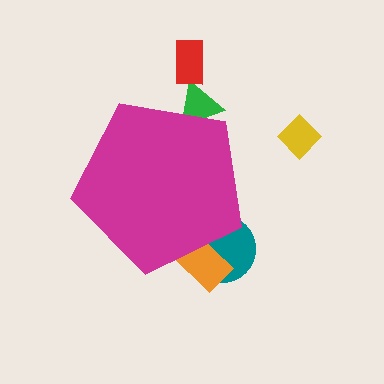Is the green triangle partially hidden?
Yes, the green triangle is partially hidden behind the magenta pentagon.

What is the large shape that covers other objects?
A magenta pentagon.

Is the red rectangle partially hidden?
No, the red rectangle is fully visible.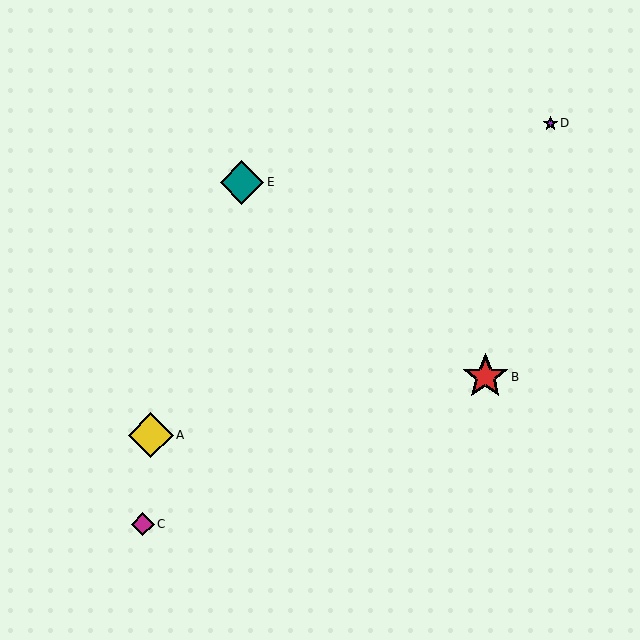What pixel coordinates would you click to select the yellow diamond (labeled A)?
Click at (151, 435) to select the yellow diamond A.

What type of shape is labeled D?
Shape D is a purple star.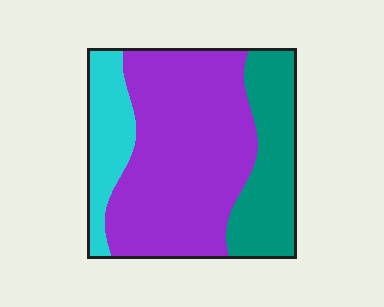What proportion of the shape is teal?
Teal takes up about one quarter (1/4) of the shape.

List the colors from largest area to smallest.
From largest to smallest: purple, teal, cyan.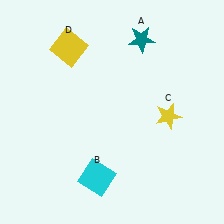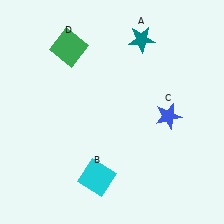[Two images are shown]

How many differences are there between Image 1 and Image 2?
There are 2 differences between the two images.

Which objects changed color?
C changed from yellow to blue. D changed from yellow to green.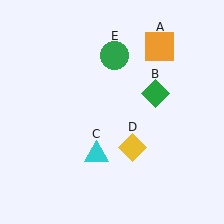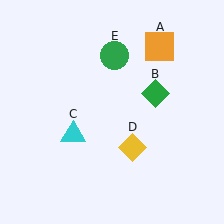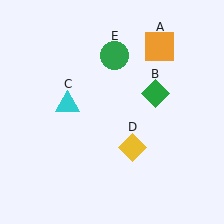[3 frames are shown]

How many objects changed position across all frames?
1 object changed position: cyan triangle (object C).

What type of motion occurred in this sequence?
The cyan triangle (object C) rotated clockwise around the center of the scene.